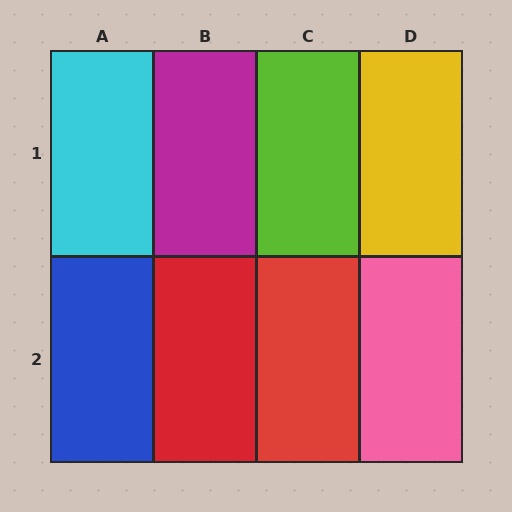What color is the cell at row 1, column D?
Yellow.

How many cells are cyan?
1 cell is cyan.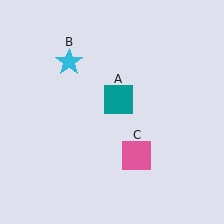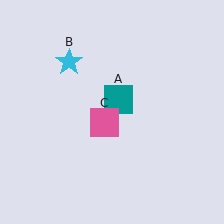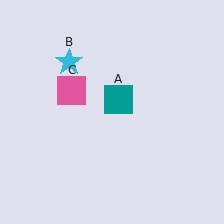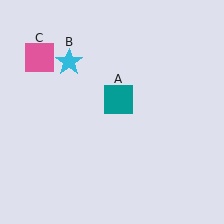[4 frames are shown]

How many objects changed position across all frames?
1 object changed position: pink square (object C).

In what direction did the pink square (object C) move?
The pink square (object C) moved up and to the left.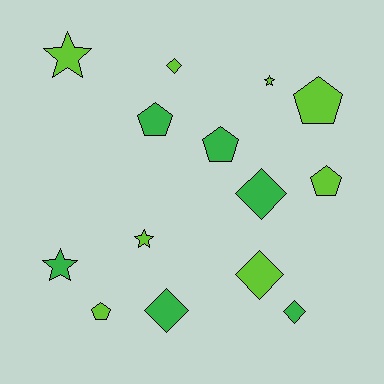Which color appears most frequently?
Lime, with 8 objects.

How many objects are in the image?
There are 14 objects.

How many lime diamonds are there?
There are 2 lime diamonds.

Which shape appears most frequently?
Pentagon, with 5 objects.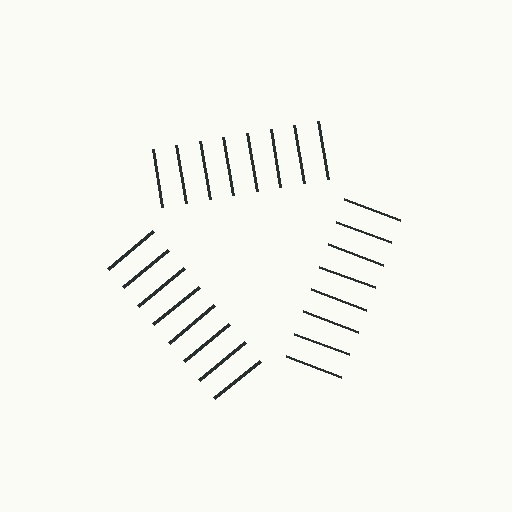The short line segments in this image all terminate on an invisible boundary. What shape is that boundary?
An illusory triangle — the line segments terminate on its edges but no continuous stroke is drawn.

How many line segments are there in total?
24 — 8 along each of the 3 edges.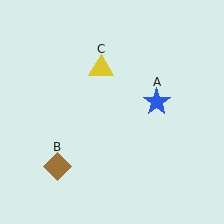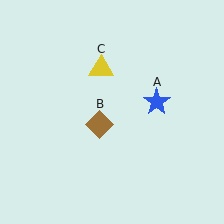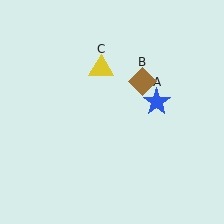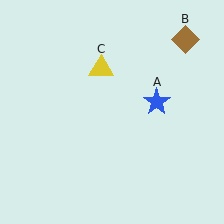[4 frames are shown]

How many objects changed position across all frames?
1 object changed position: brown diamond (object B).